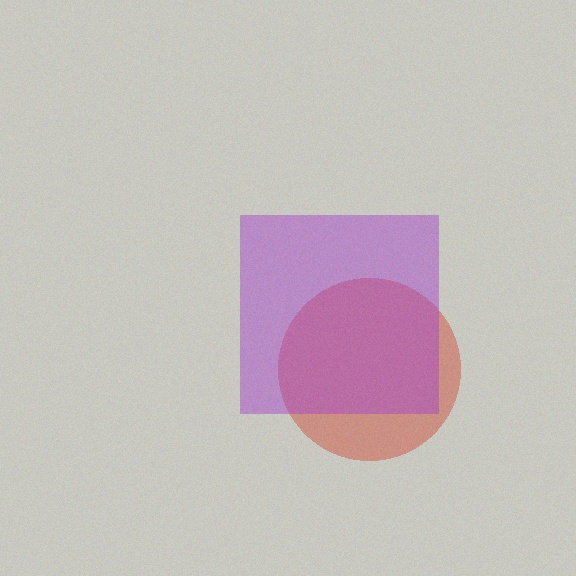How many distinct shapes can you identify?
There are 2 distinct shapes: a red circle, a purple square.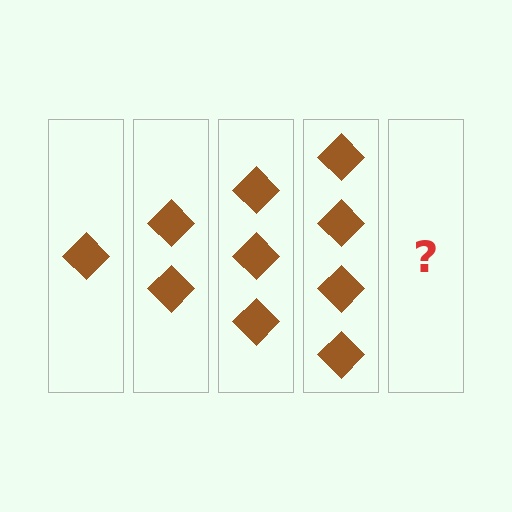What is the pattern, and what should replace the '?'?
The pattern is that each step adds one more diamond. The '?' should be 5 diamonds.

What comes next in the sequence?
The next element should be 5 diamonds.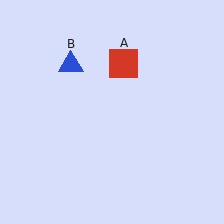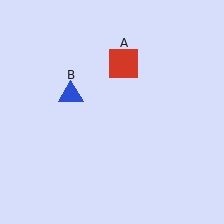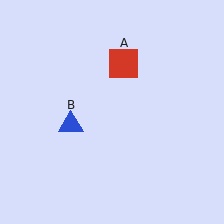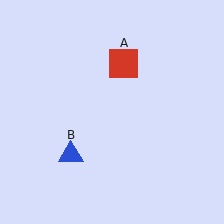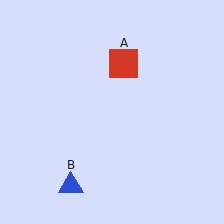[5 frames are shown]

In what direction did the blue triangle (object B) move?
The blue triangle (object B) moved down.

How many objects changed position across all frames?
1 object changed position: blue triangle (object B).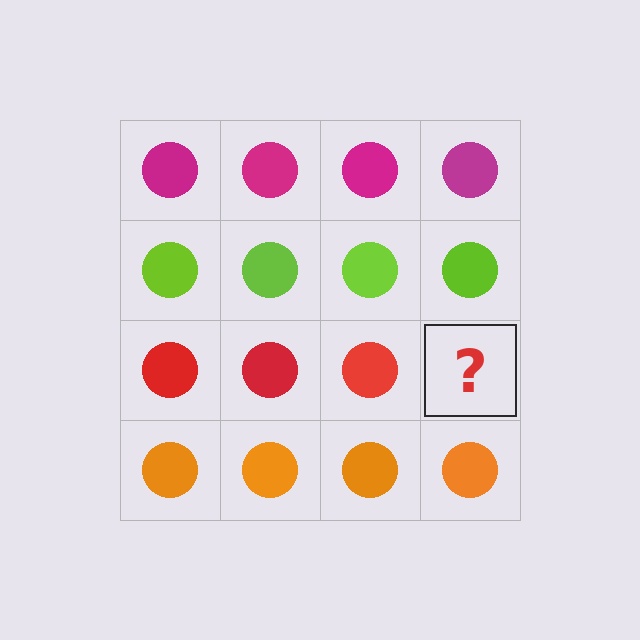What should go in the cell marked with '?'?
The missing cell should contain a red circle.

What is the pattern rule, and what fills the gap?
The rule is that each row has a consistent color. The gap should be filled with a red circle.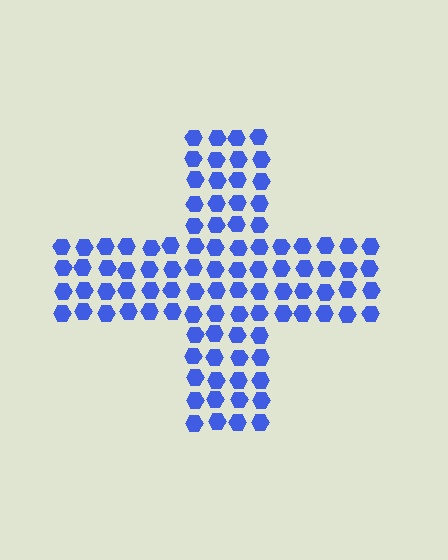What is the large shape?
The large shape is a cross.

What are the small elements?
The small elements are hexagons.